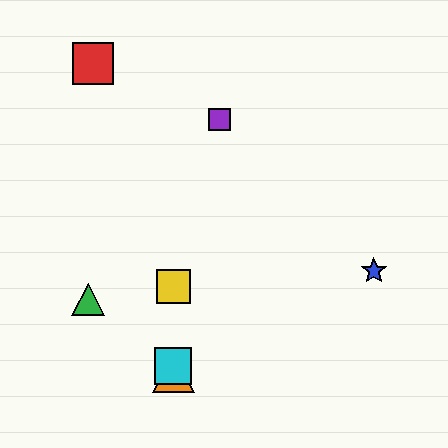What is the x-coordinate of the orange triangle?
The orange triangle is at x≈173.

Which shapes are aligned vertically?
The yellow square, the orange triangle, the cyan square are aligned vertically.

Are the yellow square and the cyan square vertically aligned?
Yes, both are at x≈173.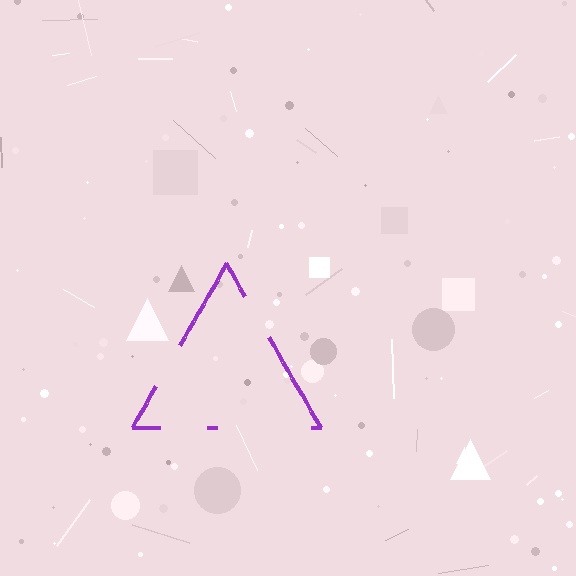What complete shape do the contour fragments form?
The contour fragments form a triangle.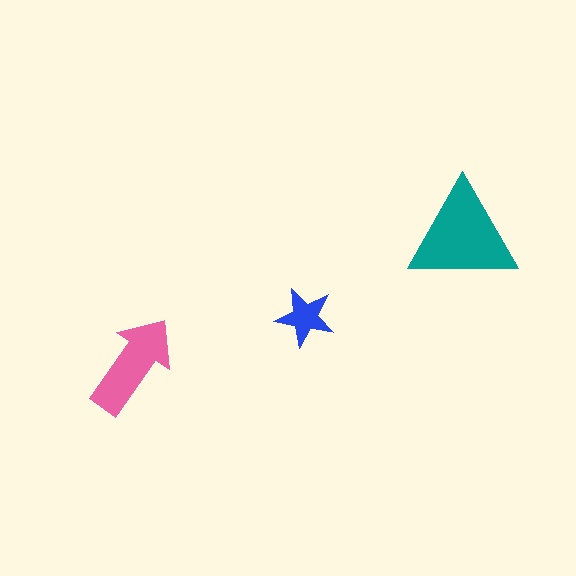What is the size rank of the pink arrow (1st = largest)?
2nd.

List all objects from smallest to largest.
The blue star, the pink arrow, the teal triangle.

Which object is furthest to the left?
The pink arrow is leftmost.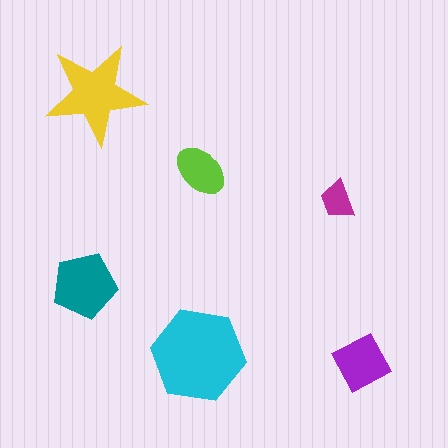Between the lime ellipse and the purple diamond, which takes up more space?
The purple diamond.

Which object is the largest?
The cyan hexagon.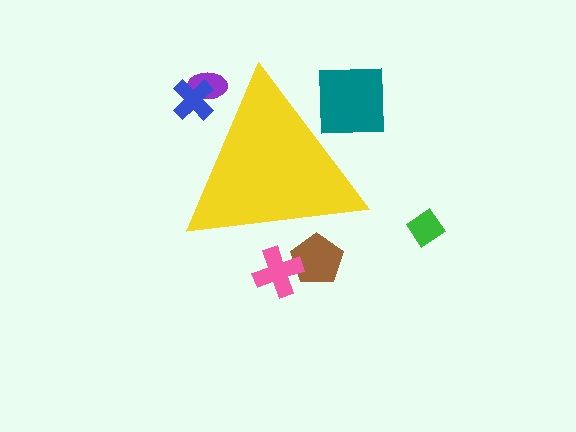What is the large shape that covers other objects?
A yellow triangle.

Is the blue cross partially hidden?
Yes, the blue cross is partially hidden behind the yellow triangle.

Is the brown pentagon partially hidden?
Yes, the brown pentagon is partially hidden behind the yellow triangle.